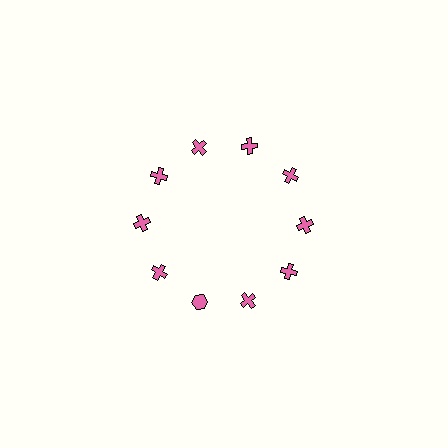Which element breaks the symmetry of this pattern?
The pink hexagon at roughly the 7 o'clock position breaks the symmetry. All other shapes are pink crosses.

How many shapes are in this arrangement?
There are 10 shapes arranged in a ring pattern.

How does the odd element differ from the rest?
It has a different shape: hexagon instead of cross.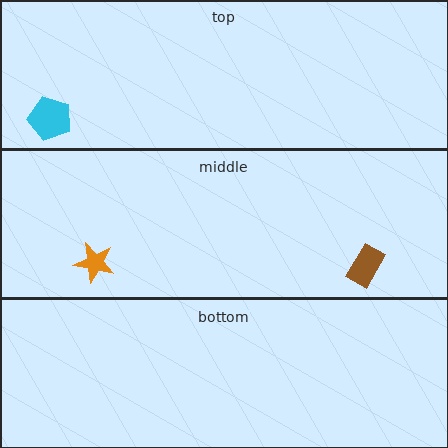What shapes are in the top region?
The cyan pentagon.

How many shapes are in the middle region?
2.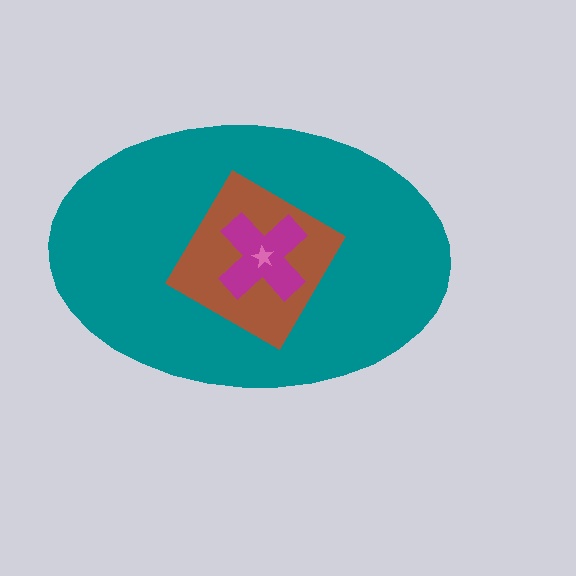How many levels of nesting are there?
4.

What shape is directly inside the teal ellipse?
The brown diamond.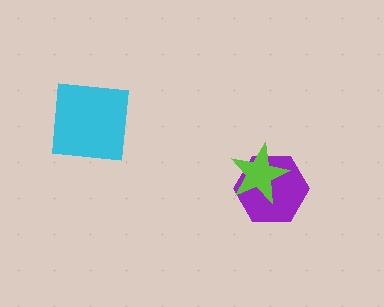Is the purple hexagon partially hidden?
Yes, it is partially covered by another shape.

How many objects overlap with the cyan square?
0 objects overlap with the cyan square.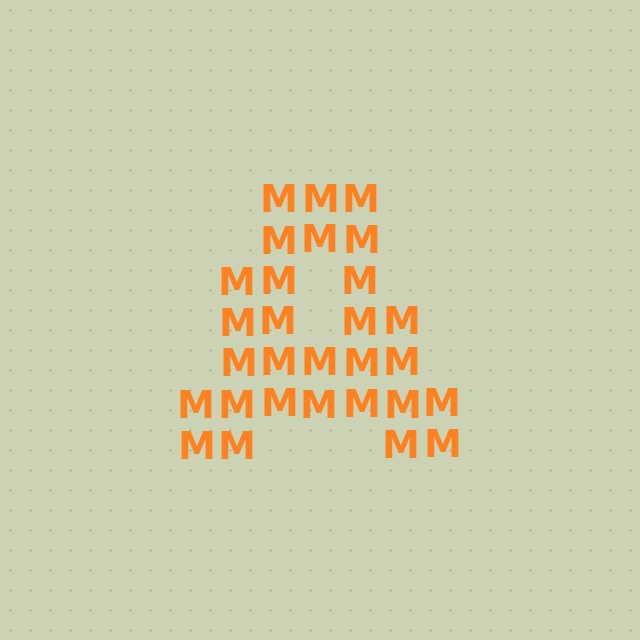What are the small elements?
The small elements are letter M's.